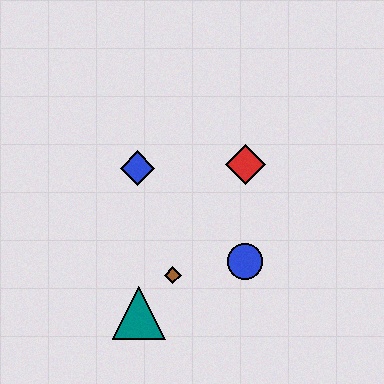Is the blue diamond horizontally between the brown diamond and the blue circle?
No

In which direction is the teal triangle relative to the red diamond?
The teal triangle is below the red diamond.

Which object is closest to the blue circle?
The brown diamond is closest to the blue circle.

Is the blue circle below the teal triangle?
No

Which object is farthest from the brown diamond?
The red diamond is farthest from the brown diamond.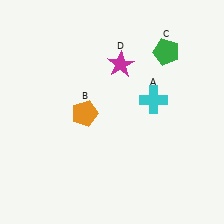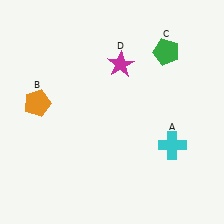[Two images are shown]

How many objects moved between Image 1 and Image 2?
2 objects moved between the two images.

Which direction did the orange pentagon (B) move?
The orange pentagon (B) moved left.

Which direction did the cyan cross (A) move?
The cyan cross (A) moved down.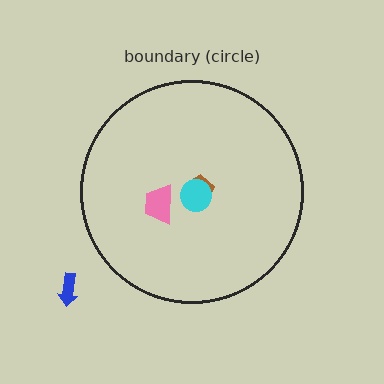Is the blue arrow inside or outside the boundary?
Outside.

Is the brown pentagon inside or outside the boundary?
Inside.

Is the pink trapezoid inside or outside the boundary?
Inside.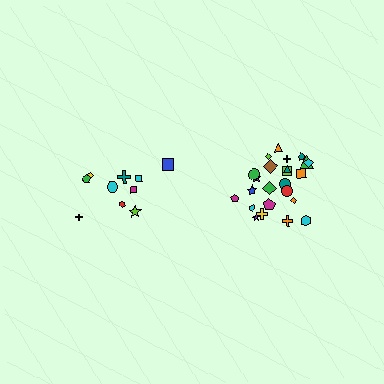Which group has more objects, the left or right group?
The right group.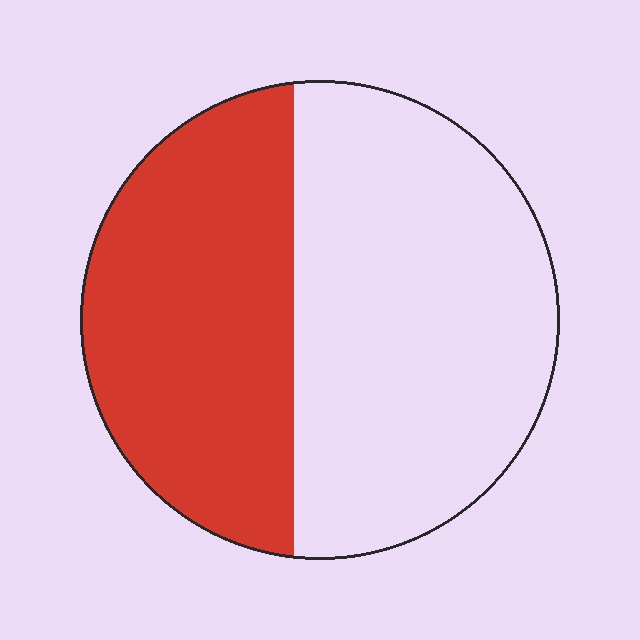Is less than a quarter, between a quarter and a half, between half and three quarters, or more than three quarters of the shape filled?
Between a quarter and a half.